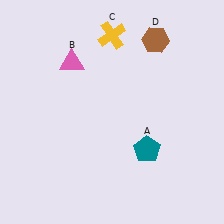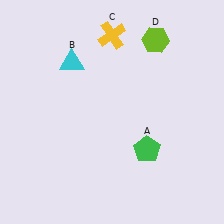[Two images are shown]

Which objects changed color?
A changed from teal to green. B changed from pink to cyan. D changed from brown to lime.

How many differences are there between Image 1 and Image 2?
There are 3 differences between the two images.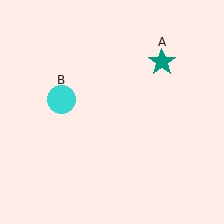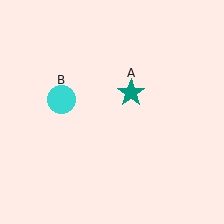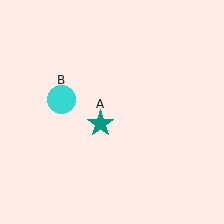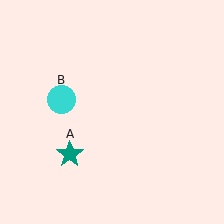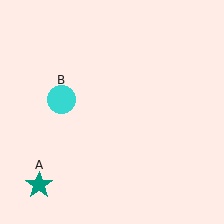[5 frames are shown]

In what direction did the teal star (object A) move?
The teal star (object A) moved down and to the left.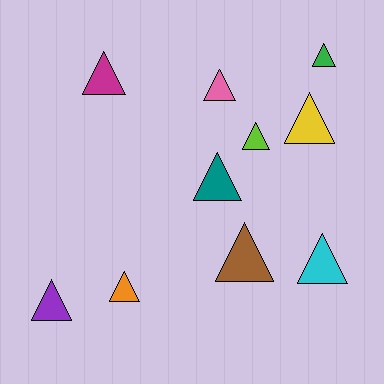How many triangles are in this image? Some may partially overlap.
There are 10 triangles.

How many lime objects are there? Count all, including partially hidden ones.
There is 1 lime object.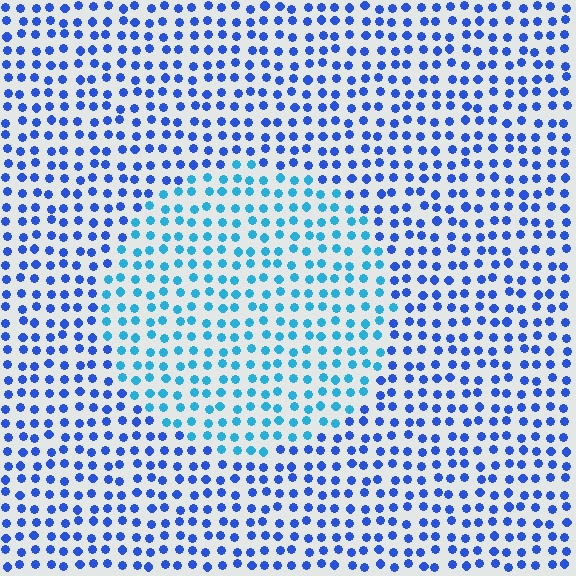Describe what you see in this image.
The image is filled with small blue elements in a uniform arrangement. A circle-shaped region is visible where the elements are tinted to a slightly different hue, forming a subtle color boundary.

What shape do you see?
I see a circle.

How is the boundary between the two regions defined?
The boundary is defined purely by a slight shift in hue (about 32 degrees). Spacing, size, and orientation are identical on both sides.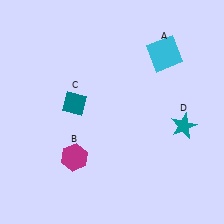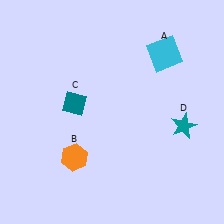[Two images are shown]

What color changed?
The hexagon (B) changed from magenta in Image 1 to orange in Image 2.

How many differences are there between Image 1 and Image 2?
There is 1 difference between the two images.